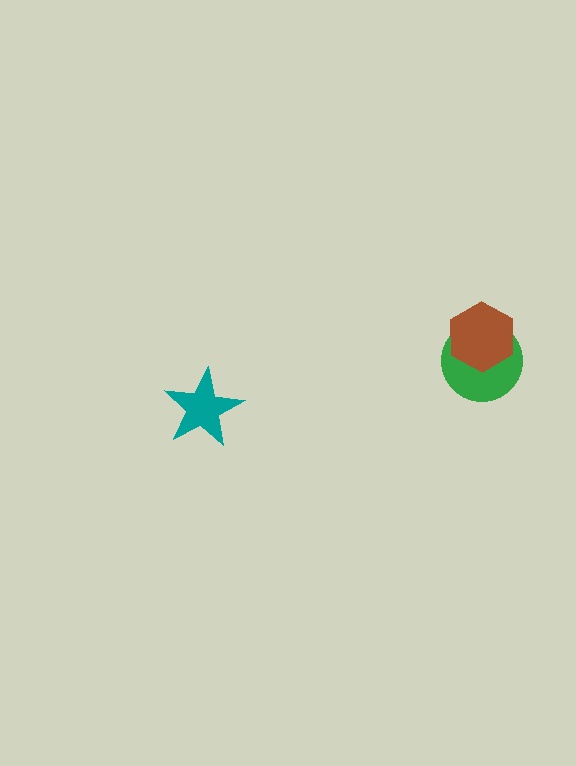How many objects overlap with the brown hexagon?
1 object overlaps with the brown hexagon.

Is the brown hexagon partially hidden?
No, no other shape covers it.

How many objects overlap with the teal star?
0 objects overlap with the teal star.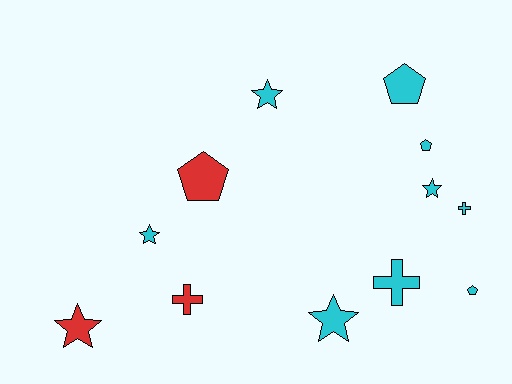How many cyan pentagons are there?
There are 3 cyan pentagons.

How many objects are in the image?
There are 12 objects.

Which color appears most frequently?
Cyan, with 9 objects.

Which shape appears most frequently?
Star, with 5 objects.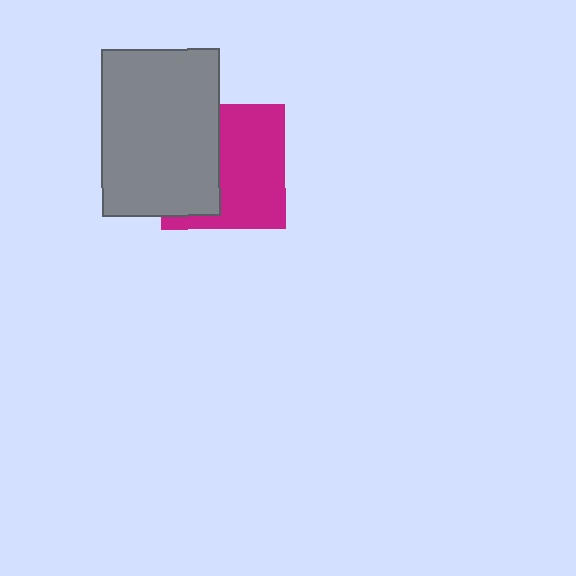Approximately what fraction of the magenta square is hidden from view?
Roughly 43% of the magenta square is hidden behind the gray rectangle.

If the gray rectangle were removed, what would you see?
You would see the complete magenta square.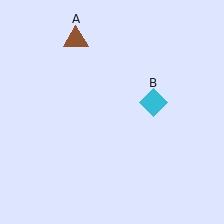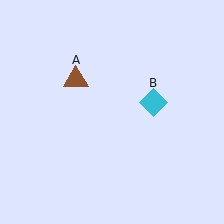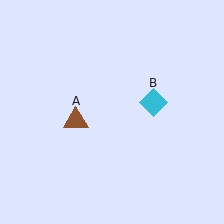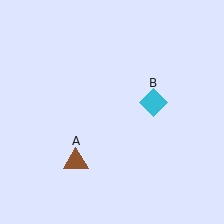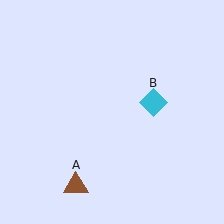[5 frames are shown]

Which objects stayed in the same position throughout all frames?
Cyan diamond (object B) remained stationary.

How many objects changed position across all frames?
1 object changed position: brown triangle (object A).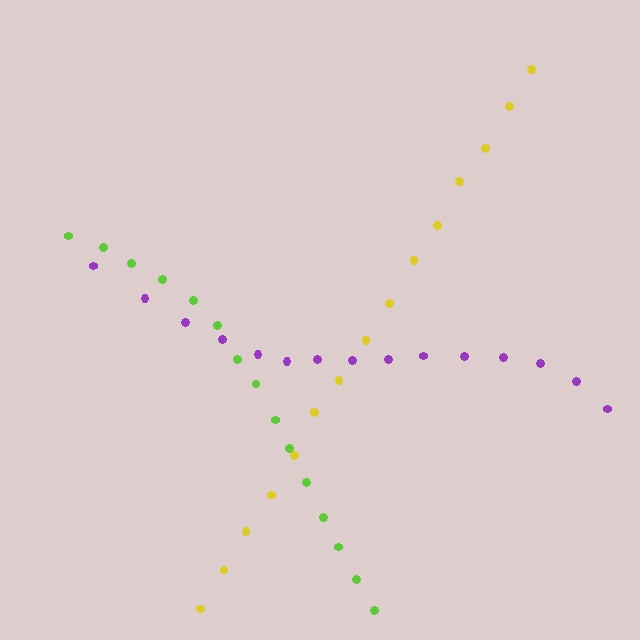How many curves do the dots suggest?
There are 3 distinct paths.